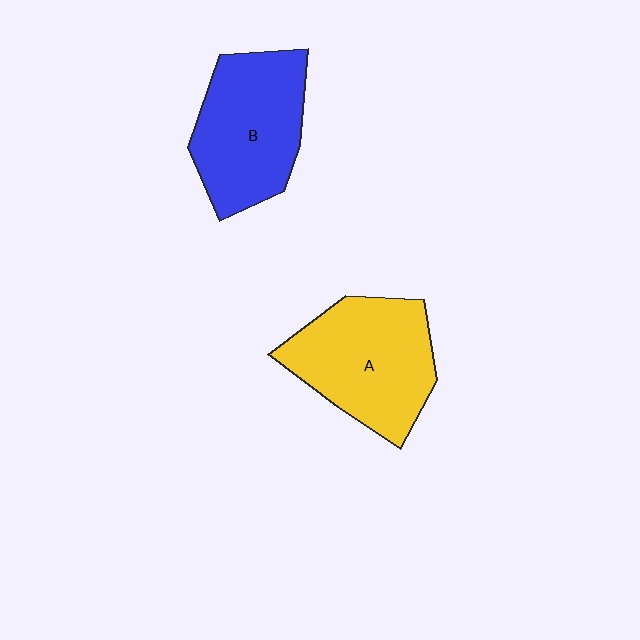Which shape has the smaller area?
Shape B (blue).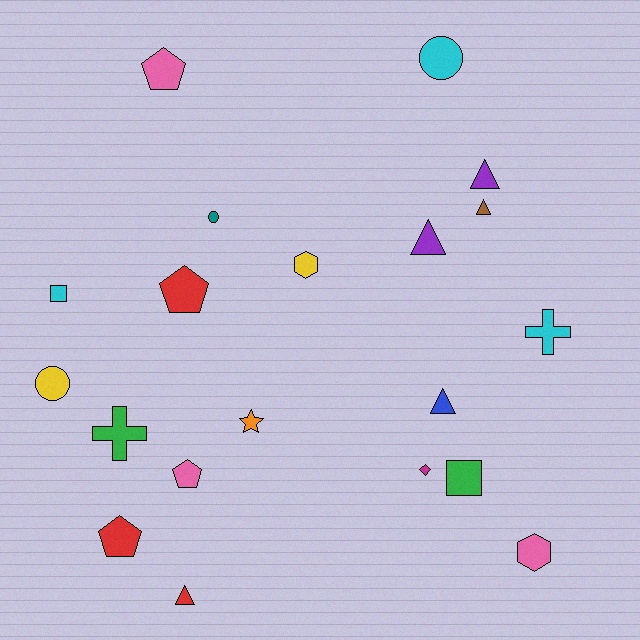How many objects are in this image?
There are 20 objects.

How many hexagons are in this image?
There are 2 hexagons.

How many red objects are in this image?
There are 3 red objects.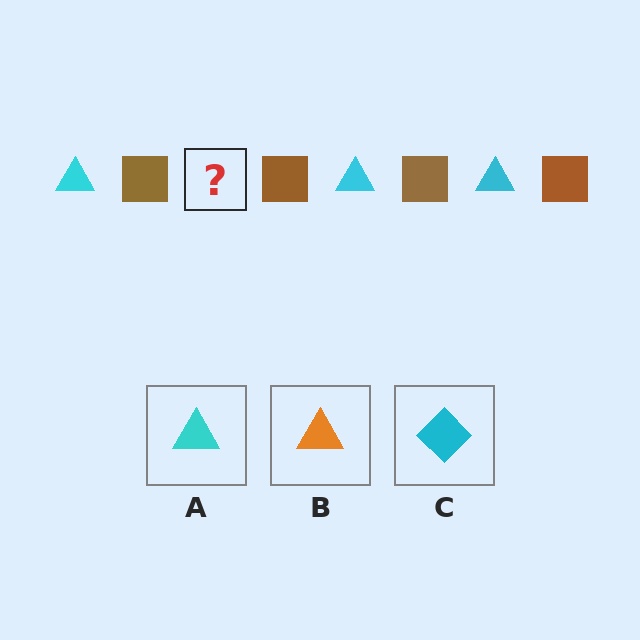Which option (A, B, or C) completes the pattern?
A.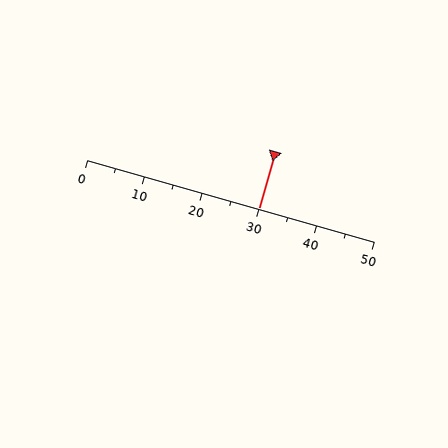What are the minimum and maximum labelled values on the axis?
The axis runs from 0 to 50.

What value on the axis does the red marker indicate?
The marker indicates approximately 30.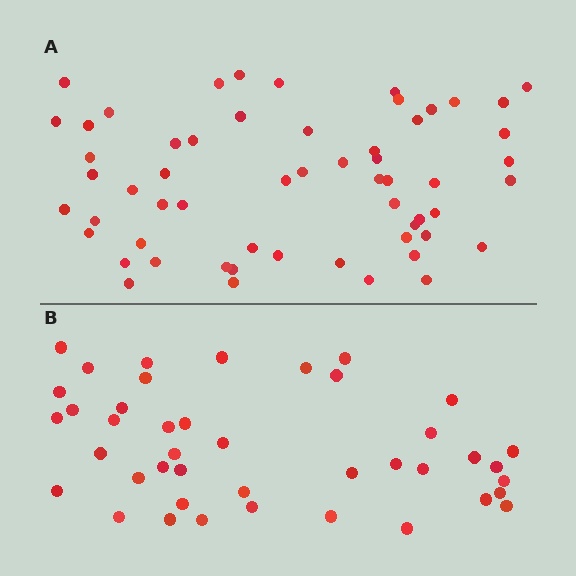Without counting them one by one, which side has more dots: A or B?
Region A (the top region) has more dots.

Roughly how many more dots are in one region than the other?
Region A has approximately 15 more dots than region B.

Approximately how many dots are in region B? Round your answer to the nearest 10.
About 40 dots. (The exact count is 42, which rounds to 40.)